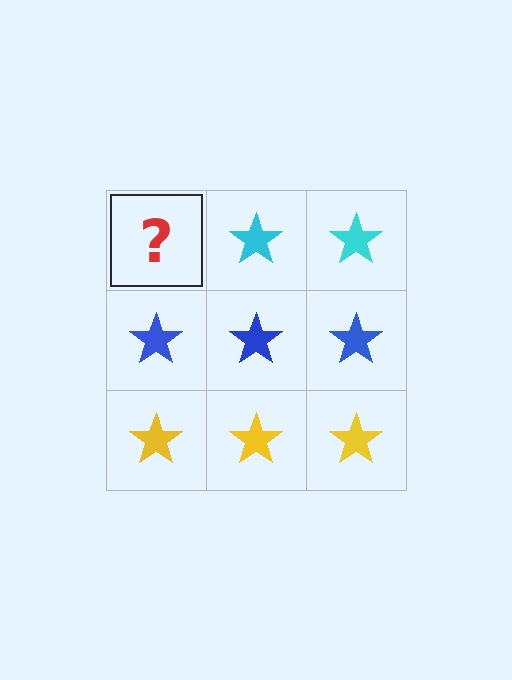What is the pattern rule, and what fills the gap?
The rule is that each row has a consistent color. The gap should be filled with a cyan star.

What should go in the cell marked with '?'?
The missing cell should contain a cyan star.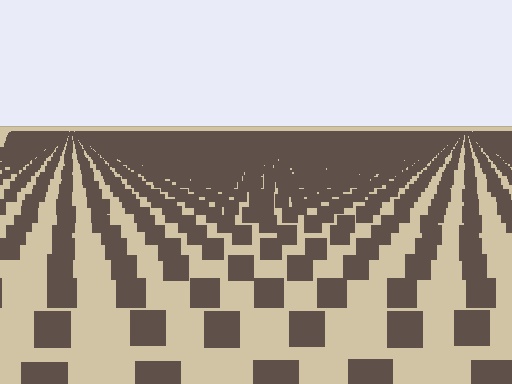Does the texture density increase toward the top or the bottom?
Density increases toward the top.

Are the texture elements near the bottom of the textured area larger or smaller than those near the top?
Larger. Near the bottom, elements are closer to the viewer and appear at a bigger on-screen size.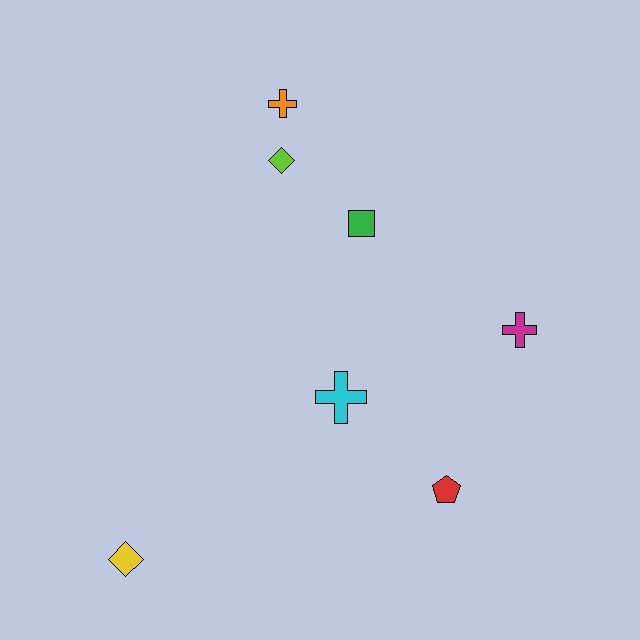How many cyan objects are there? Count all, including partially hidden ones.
There is 1 cyan object.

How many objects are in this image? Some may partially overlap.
There are 7 objects.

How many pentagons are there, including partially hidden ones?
There is 1 pentagon.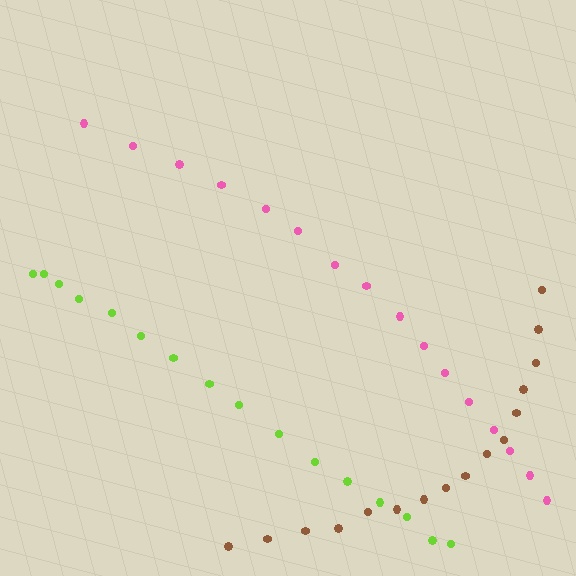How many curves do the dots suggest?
There are 3 distinct paths.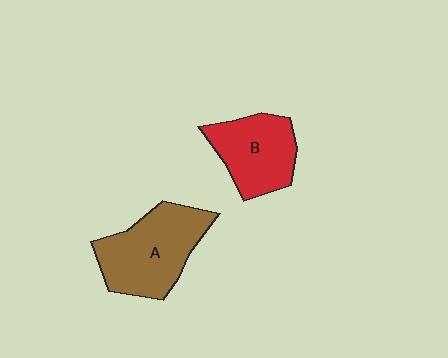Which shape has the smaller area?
Shape B (red).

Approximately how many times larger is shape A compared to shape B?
Approximately 1.3 times.